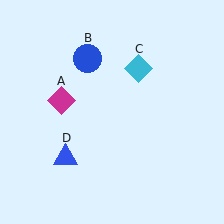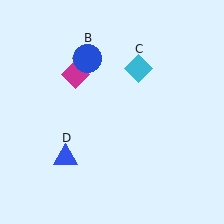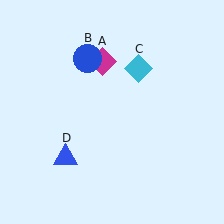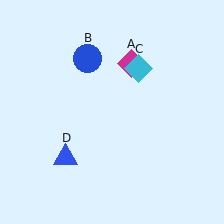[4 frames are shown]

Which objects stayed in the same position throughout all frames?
Blue circle (object B) and cyan diamond (object C) and blue triangle (object D) remained stationary.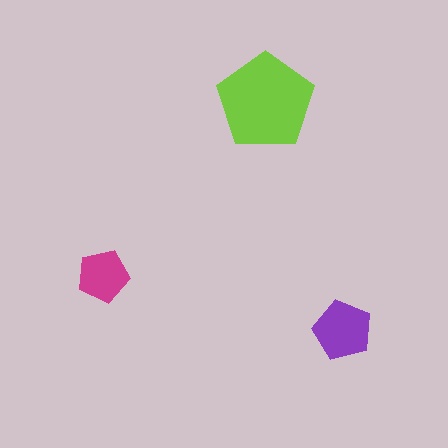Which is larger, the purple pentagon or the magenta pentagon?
The purple one.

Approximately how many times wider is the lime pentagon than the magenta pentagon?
About 2 times wider.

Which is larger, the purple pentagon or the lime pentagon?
The lime one.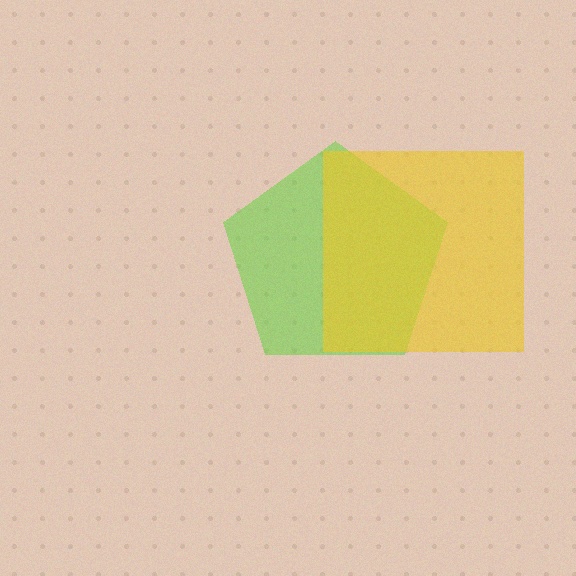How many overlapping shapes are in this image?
There are 2 overlapping shapes in the image.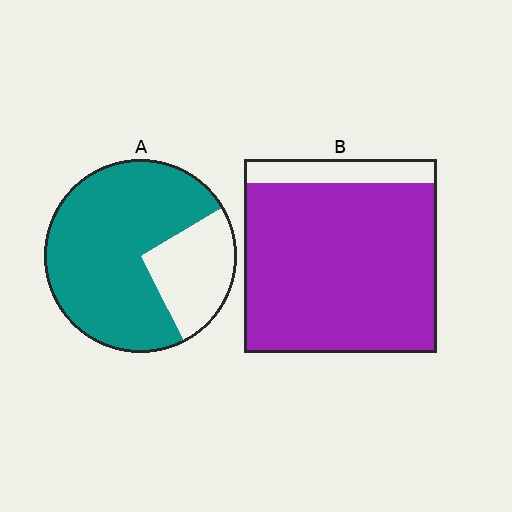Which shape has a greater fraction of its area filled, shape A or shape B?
Shape B.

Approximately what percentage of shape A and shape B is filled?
A is approximately 75% and B is approximately 90%.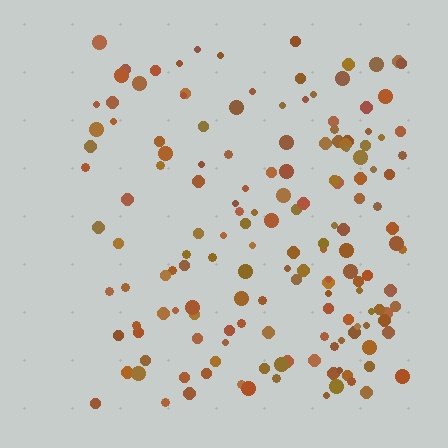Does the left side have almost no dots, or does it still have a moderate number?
Still a moderate number, just noticeably fewer than the right.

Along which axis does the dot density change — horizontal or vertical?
Horizontal.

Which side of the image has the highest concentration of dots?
The right.